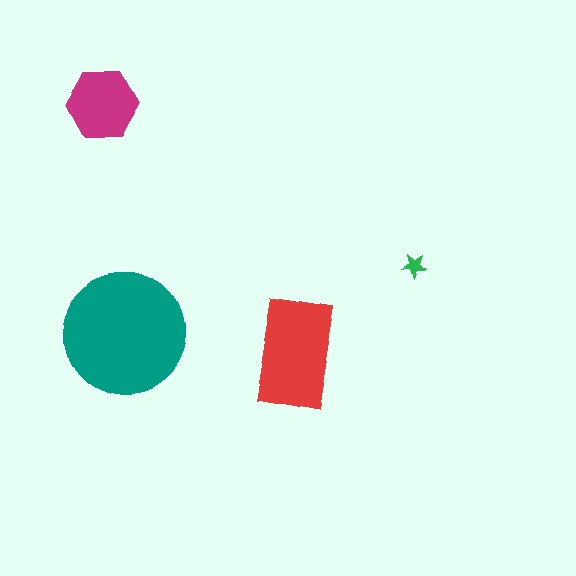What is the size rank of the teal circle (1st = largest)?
1st.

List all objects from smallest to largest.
The green star, the magenta hexagon, the red rectangle, the teal circle.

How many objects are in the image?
There are 4 objects in the image.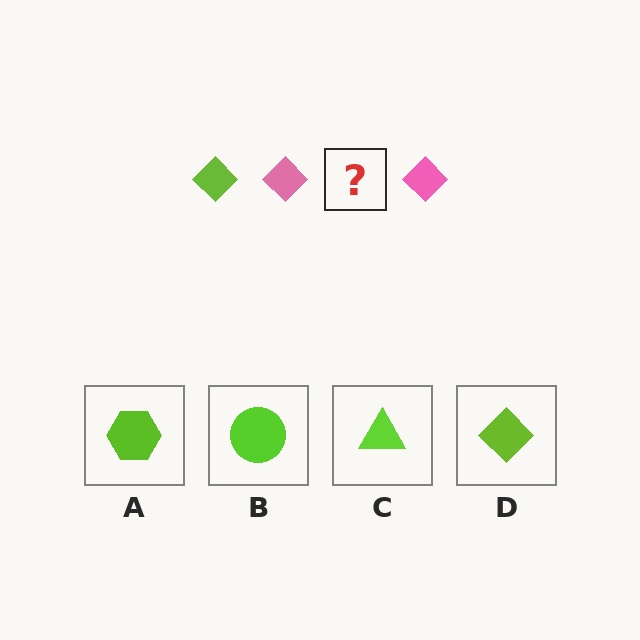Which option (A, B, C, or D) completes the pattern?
D.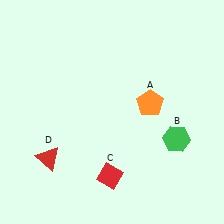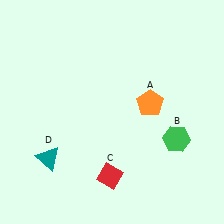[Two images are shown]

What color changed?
The triangle (D) changed from red in Image 1 to teal in Image 2.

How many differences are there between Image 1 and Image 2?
There is 1 difference between the two images.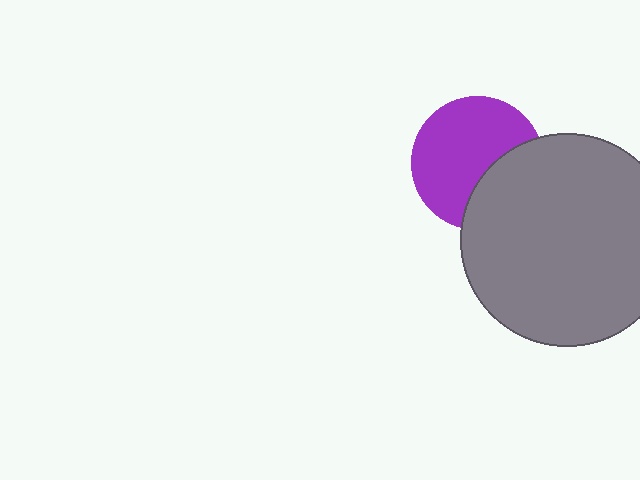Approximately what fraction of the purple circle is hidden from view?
Roughly 33% of the purple circle is hidden behind the gray circle.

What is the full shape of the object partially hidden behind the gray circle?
The partially hidden object is a purple circle.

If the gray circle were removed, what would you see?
You would see the complete purple circle.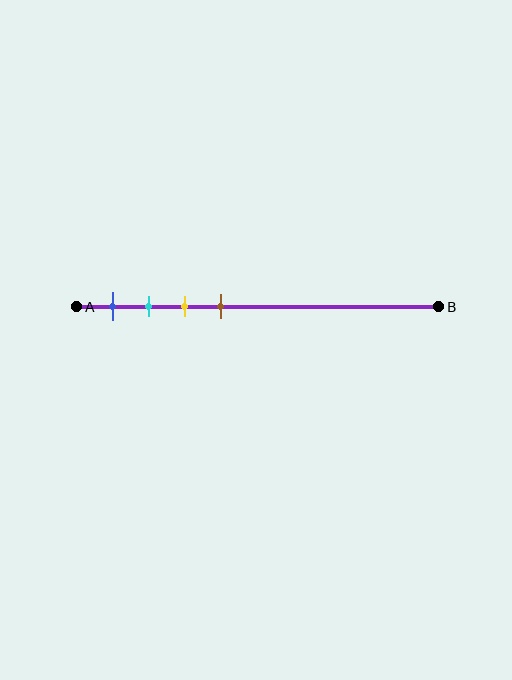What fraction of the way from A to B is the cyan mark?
The cyan mark is approximately 20% (0.2) of the way from A to B.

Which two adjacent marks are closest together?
The cyan and yellow marks are the closest adjacent pair.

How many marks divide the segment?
There are 4 marks dividing the segment.